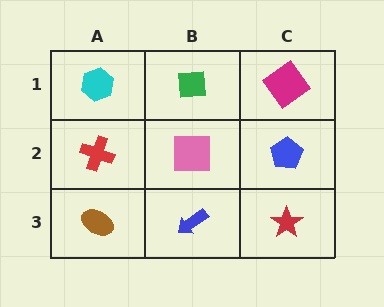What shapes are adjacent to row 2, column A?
A cyan hexagon (row 1, column A), a brown ellipse (row 3, column A), a pink square (row 2, column B).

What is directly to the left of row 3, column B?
A brown ellipse.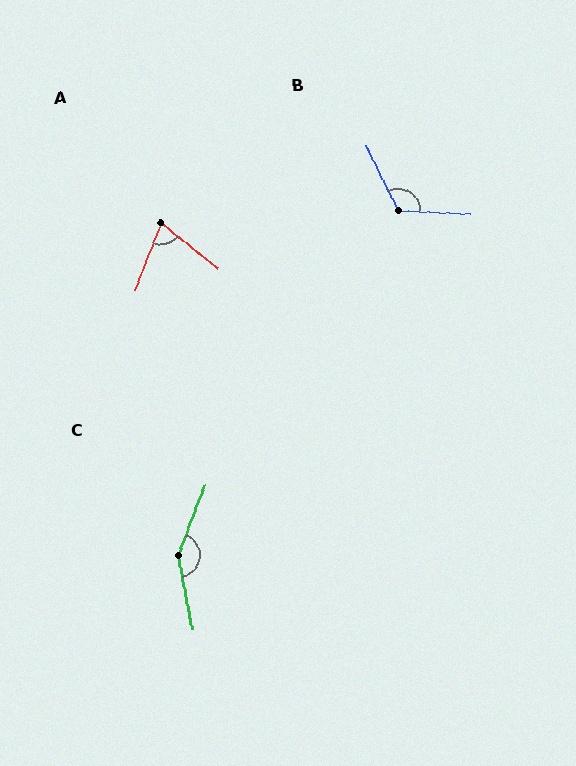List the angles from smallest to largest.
A (73°), B (118°), C (148°).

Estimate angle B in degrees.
Approximately 118 degrees.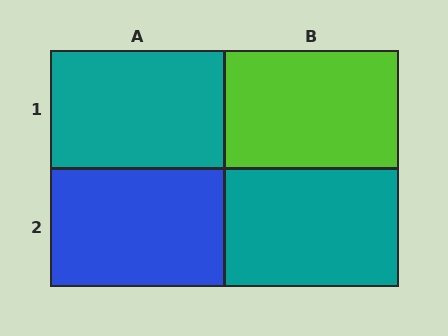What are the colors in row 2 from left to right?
Blue, teal.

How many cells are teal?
2 cells are teal.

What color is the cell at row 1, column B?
Lime.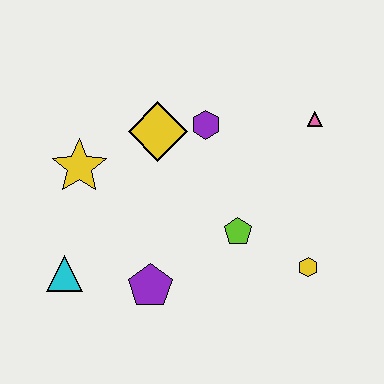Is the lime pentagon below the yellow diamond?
Yes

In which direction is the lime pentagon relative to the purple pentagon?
The lime pentagon is to the right of the purple pentagon.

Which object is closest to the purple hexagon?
The yellow diamond is closest to the purple hexagon.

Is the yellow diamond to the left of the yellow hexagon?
Yes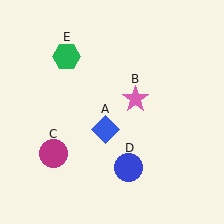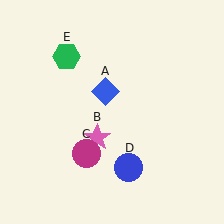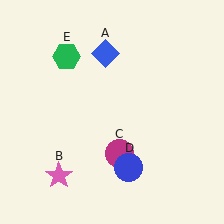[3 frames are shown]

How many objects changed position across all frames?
3 objects changed position: blue diamond (object A), pink star (object B), magenta circle (object C).